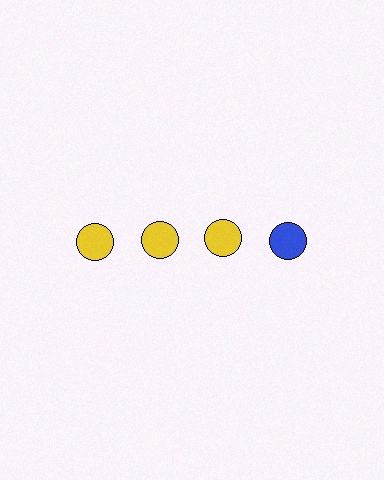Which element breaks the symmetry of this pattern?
The blue circle in the top row, second from right column breaks the symmetry. All other shapes are yellow circles.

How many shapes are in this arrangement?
There are 4 shapes arranged in a grid pattern.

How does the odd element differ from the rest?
It has a different color: blue instead of yellow.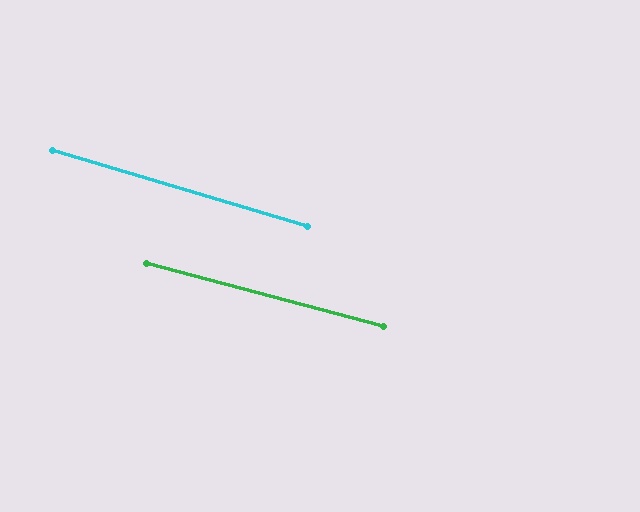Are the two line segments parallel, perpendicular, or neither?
Parallel — their directions differ by only 1.6°.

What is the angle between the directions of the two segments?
Approximately 2 degrees.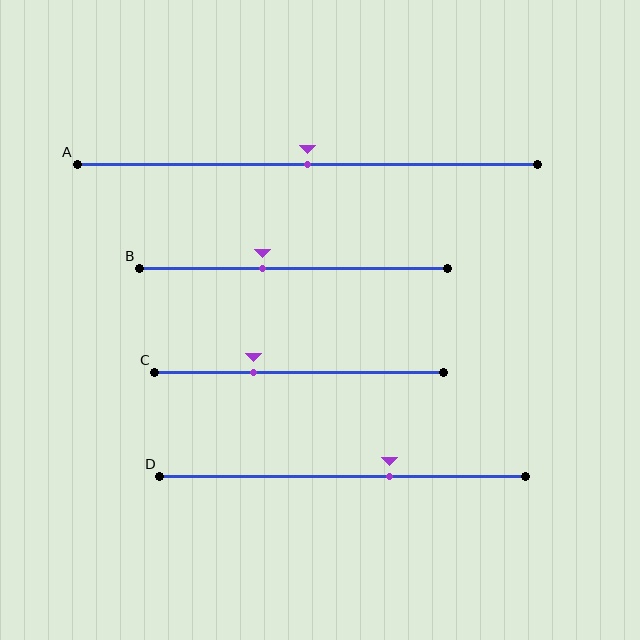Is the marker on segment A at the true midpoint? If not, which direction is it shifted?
Yes, the marker on segment A is at the true midpoint.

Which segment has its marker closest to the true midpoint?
Segment A has its marker closest to the true midpoint.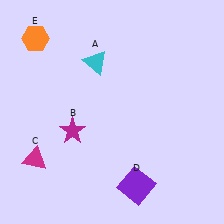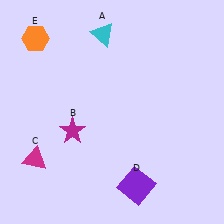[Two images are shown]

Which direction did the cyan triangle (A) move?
The cyan triangle (A) moved up.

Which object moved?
The cyan triangle (A) moved up.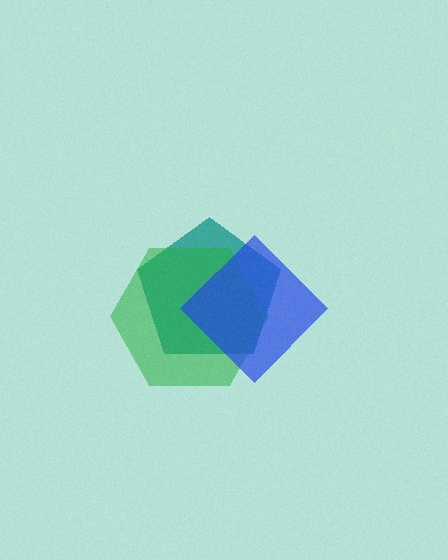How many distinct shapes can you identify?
There are 3 distinct shapes: a teal pentagon, a green hexagon, a blue diamond.